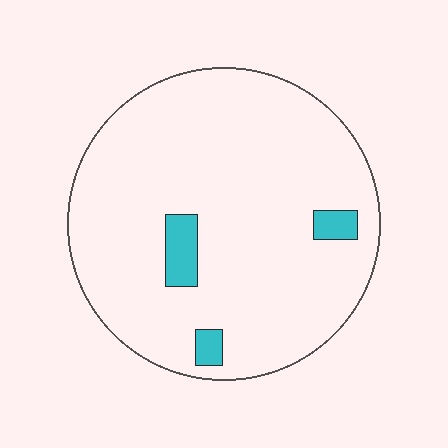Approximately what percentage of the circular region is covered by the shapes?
Approximately 5%.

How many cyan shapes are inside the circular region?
3.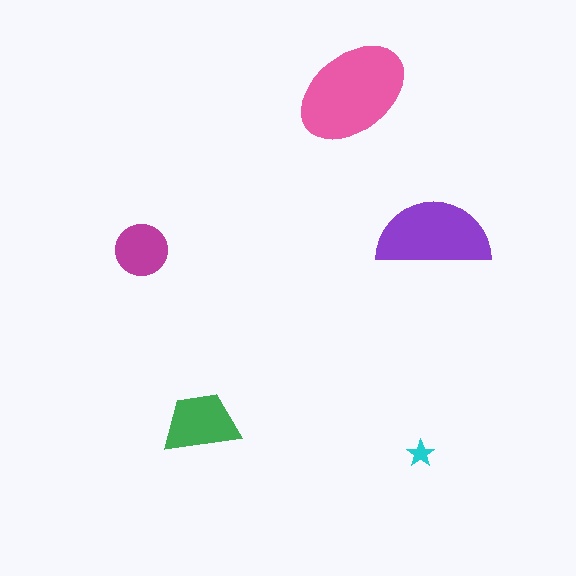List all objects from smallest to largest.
The cyan star, the magenta circle, the green trapezoid, the purple semicircle, the pink ellipse.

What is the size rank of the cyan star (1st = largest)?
5th.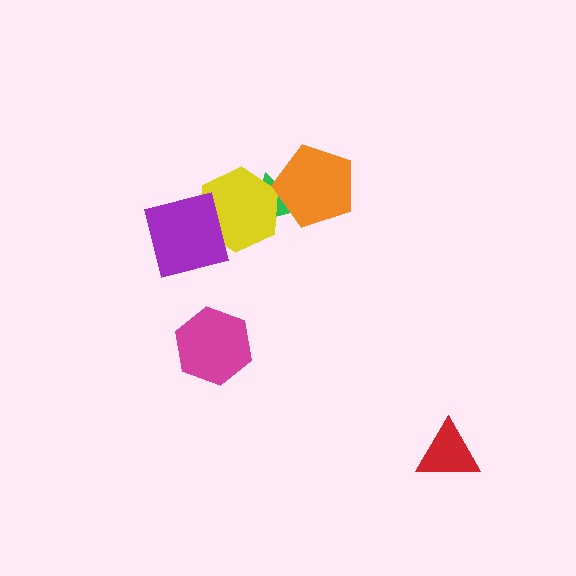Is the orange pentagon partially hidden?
No, no other shape covers it.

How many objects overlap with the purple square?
1 object overlaps with the purple square.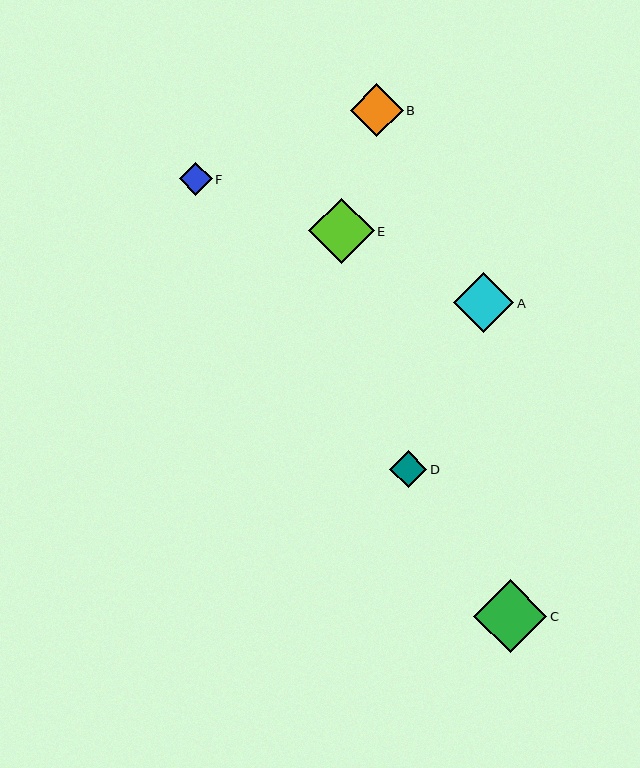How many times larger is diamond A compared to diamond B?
Diamond A is approximately 1.1 times the size of diamond B.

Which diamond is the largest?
Diamond C is the largest with a size of approximately 73 pixels.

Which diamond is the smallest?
Diamond F is the smallest with a size of approximately 33 pixels.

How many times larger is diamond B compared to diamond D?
Diamond B is approximately 1.4 times the size of diamond D.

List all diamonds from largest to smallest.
From largest to smallest: C, E, A, B, D, F.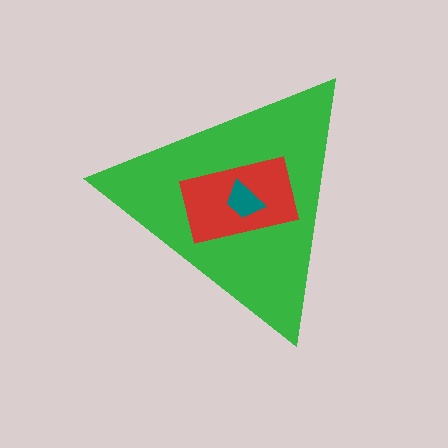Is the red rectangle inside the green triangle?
Yes.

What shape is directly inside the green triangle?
The red rectangle.